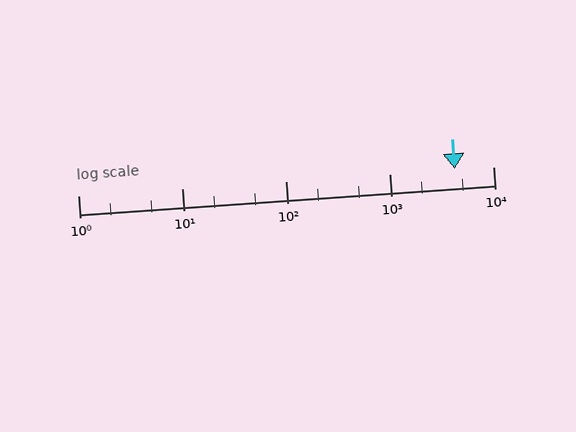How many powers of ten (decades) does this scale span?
The scale spans 4 decades, from 1 to 10000.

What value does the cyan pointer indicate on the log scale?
The pointer indicates approximately 4300.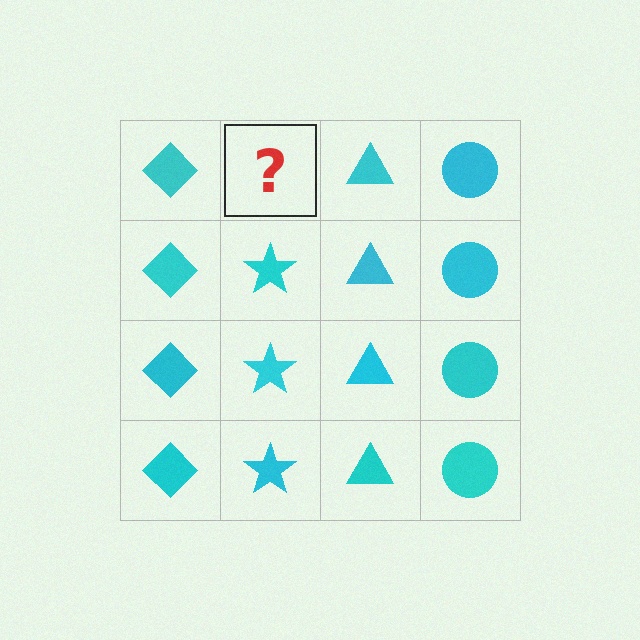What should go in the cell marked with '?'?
The missing cell should contain a cyan star.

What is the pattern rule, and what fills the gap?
The rule is that each column has a consistent shape. The gap should be filled with a cyan star.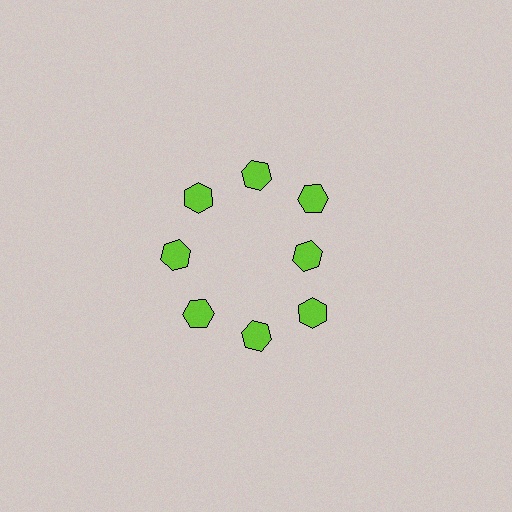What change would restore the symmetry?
The symmetry would be restored by moving it outward, back onto the ring so that all 8 hexagons sit at equal angles and equal distance from the center.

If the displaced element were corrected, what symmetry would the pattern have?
It would have 8-fold rotational symmetry — the pattern would map onto itself every 45 degrees.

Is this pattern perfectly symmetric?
No. The 8 lime hexagons are arranged in a ring, but one element near the 3 o'clock position is pulled inward toward the center, breaking the 8-fold rotational symmetry.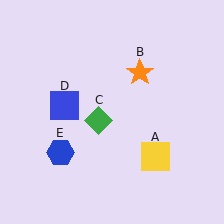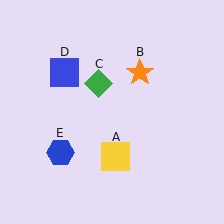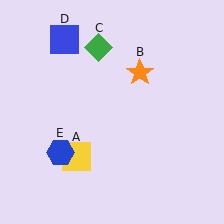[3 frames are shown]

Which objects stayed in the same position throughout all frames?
Orange star (object B) and blue hexagon (object E) remained stationary.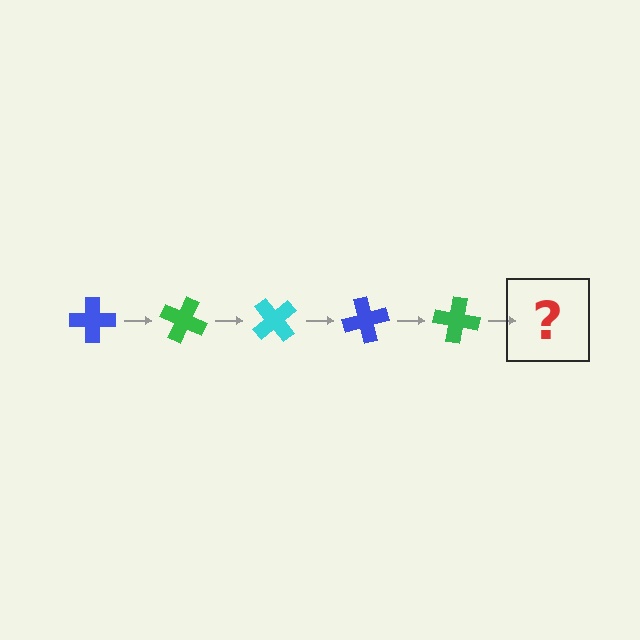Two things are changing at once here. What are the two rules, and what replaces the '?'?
The two rules are that it rotates 25 degrees each step and the color cycles through blue, green, and cyan. The '?' should be a cyan cross, rotated 125 degrees from the start.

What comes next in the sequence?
The next element should be a cyan cross, rotated 125 degrees from the start.